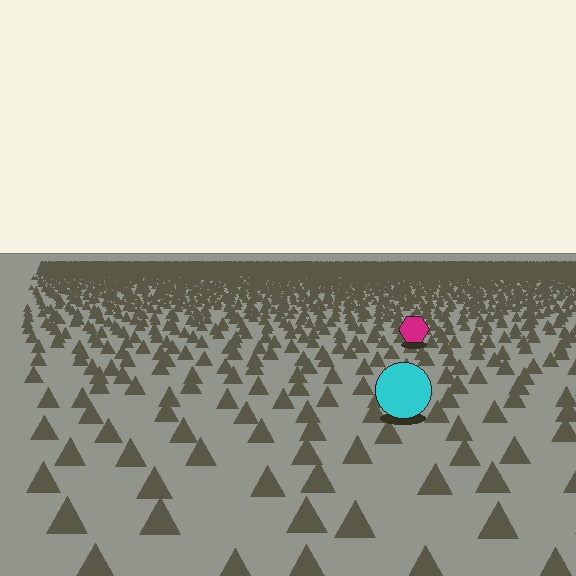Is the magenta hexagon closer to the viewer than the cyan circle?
No. The cyan circle is closer — you can tell from the texture gradient: the ground texture is coarser near it.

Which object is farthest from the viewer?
The magenta hexagon is farthest from the viewer. It appears smaller and the ground texture around it is denser.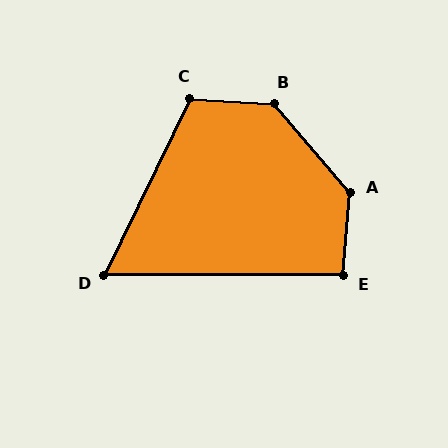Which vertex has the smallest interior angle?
D, at approximately 64 degrees.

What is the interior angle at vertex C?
Approximately 112 degrees (obtuse).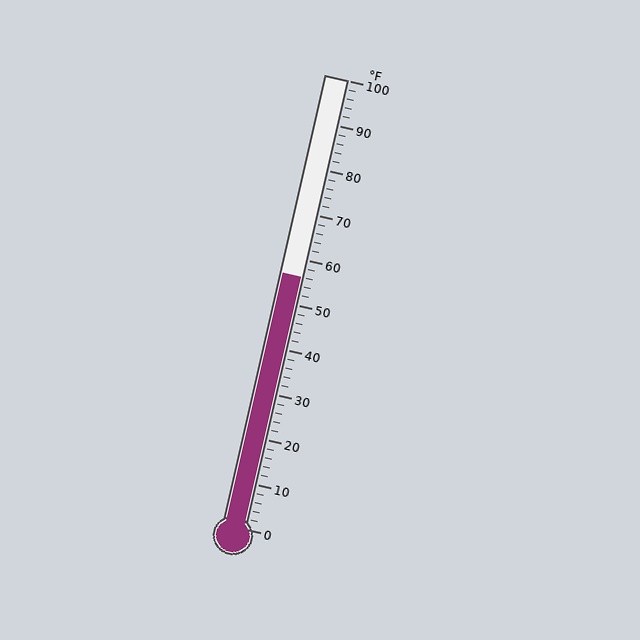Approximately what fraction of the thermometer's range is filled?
The thermometer is filled to approximately 55% of its range.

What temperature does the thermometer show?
The thermometer shows approximately 56°F.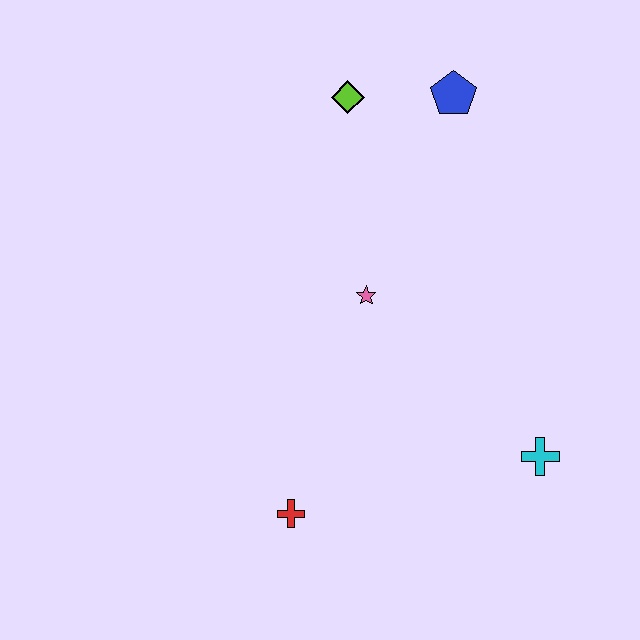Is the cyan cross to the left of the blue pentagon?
No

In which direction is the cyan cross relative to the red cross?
The cyan cross is to the right of the red cross.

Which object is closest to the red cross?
The pink star is closest to the red cross.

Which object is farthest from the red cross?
The blue pentagon is farthest from the red cross.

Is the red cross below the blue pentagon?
Yes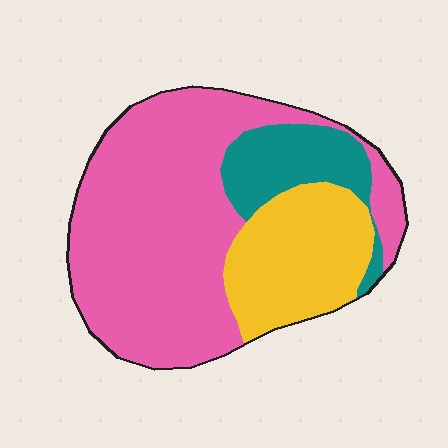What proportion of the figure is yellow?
Yellow takes up about one quarter (1/4) of the figure.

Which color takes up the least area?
Teal, at roughly 15%.